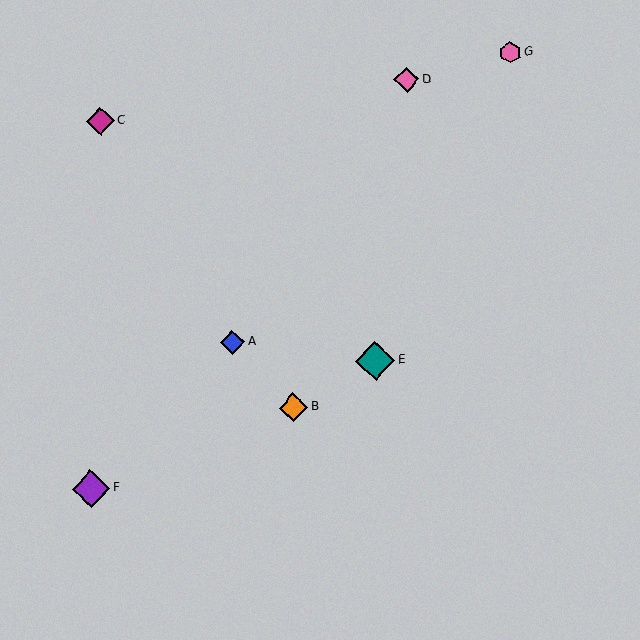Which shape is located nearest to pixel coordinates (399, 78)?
The pink diamond (labeled D) at (406, 80) is nearest to that location.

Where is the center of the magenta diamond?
The center of the magenta diamond is at (100, 121).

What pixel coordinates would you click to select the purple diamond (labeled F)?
Click at (91, 489) to select the purple diamond F.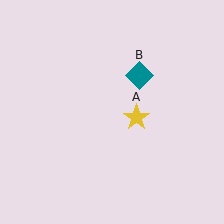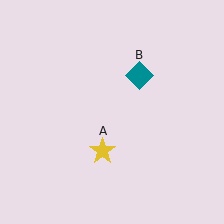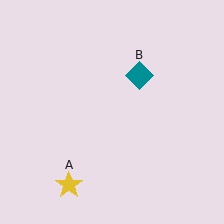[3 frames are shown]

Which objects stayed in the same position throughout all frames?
Teal diamond (object B) remained stationary.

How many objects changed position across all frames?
1 object changed position: yellow star (object A).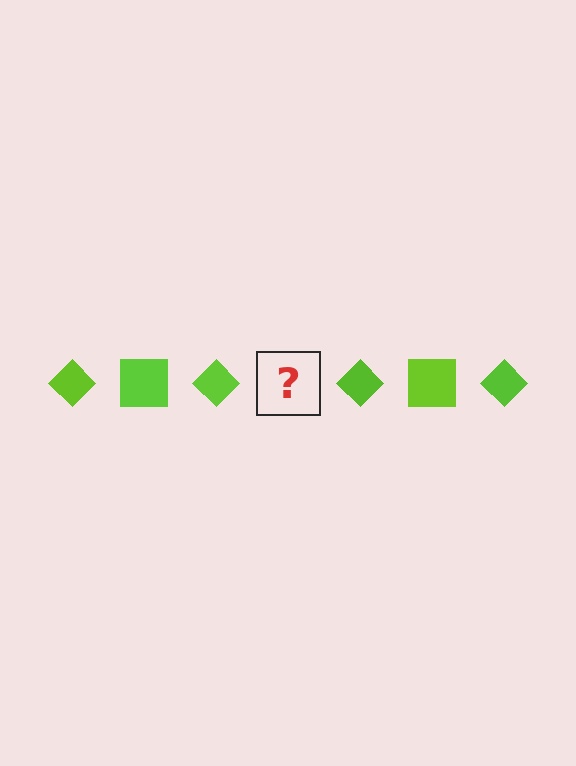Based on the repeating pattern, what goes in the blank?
The blank should be a lime square.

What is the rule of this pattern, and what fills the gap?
The rule is that the pattern cycles through diamond, square shapes in lime. The gap should be filled with a lime square.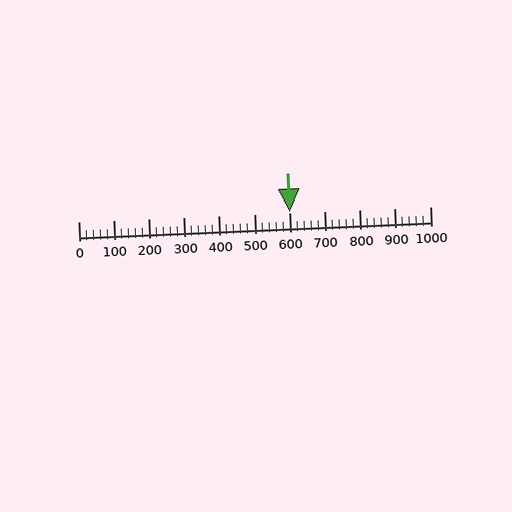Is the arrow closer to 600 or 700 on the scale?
The arrow is closer to 600.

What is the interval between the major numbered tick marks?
The major tick marks are spaced 100 units apart.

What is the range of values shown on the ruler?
The ruler shows values from 0 to 1000.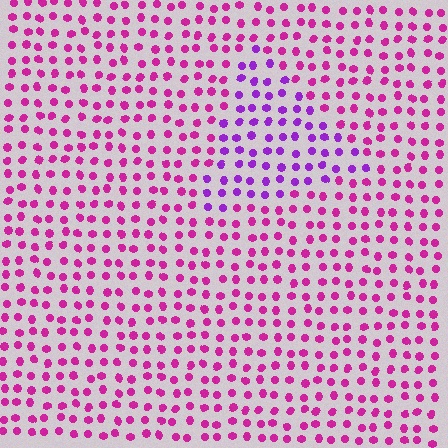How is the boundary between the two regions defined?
The boundary is defined purely by a slight shift in hue (about 36 degrees). Spacing, size, and orientation are identical on both sides.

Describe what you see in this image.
The image is filled with small magenta elements in a uniform arrangement. A triangle-shaped region is visible where the elements are tinted to a slightly different hue, forming a subtle color boundary.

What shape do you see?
I see a triangle.